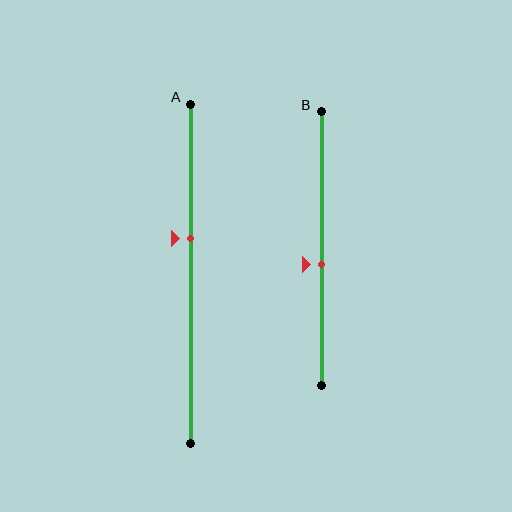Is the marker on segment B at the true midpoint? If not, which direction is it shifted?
No, the marker on segment B is shifted downward by about 6% of the segment length.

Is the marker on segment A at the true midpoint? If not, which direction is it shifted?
No, the marker on segment A is shifted upward by about 11% of the segment length.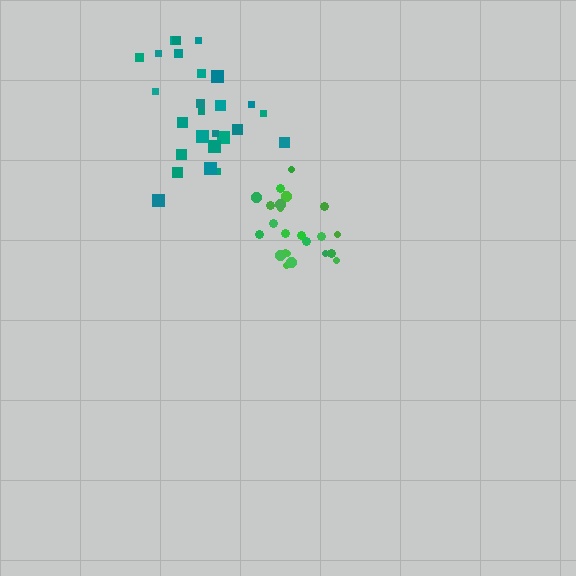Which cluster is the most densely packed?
Green.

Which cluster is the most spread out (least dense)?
Teal.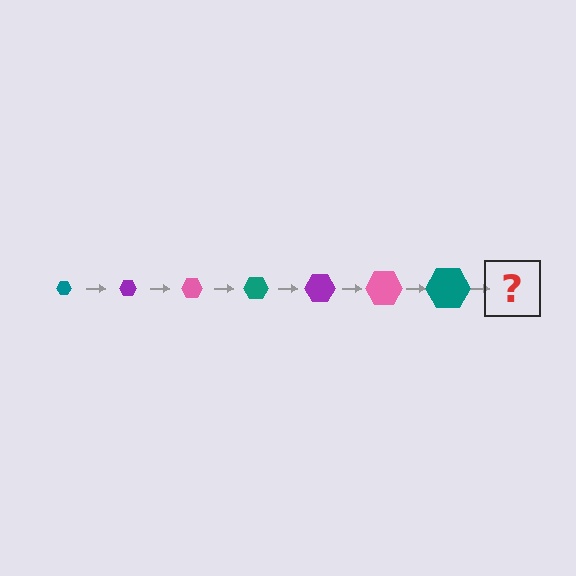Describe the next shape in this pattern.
It should be a purple hexagon, larger than the previous one.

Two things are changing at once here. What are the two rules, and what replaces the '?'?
The two rules are that the hexagon grows larger each step and the color cycles through teal, purple, and pink. The '?' should be a purple hexagon, larger than the previous one.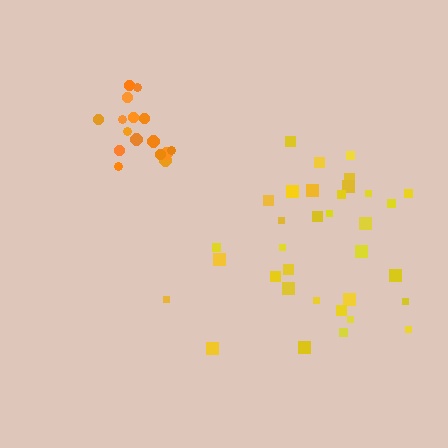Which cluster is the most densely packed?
Orange.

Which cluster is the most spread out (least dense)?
Yellow.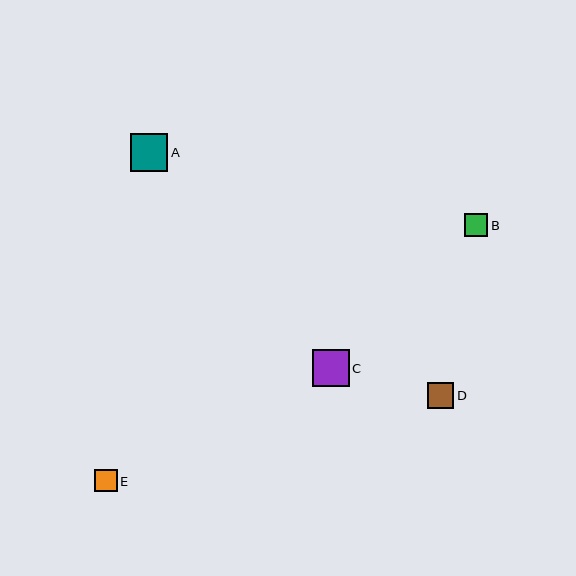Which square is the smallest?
Square E is the smallest with a size of approximately 23 pixels.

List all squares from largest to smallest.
From largest to smallest: A, C, D, B, E.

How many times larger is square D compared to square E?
Square D is approximately 1.2 times the size of square E.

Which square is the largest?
Square A is the largest with a size of approximately 37 pixels.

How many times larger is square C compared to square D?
Square C is approximately 1.4 times the size of square D.